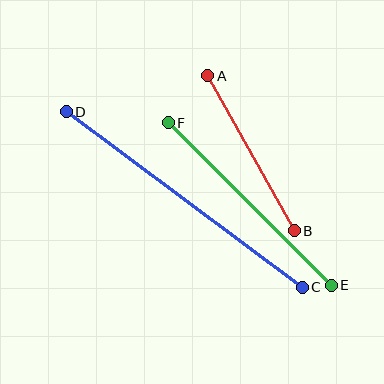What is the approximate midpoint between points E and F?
The midpoint is at approximately (250, 204) pixels.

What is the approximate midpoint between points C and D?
The midpoint is at approximately (184, 200) pixels.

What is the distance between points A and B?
The distance is approximately 178 pixels.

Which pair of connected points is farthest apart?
Points C and D are farthest apart.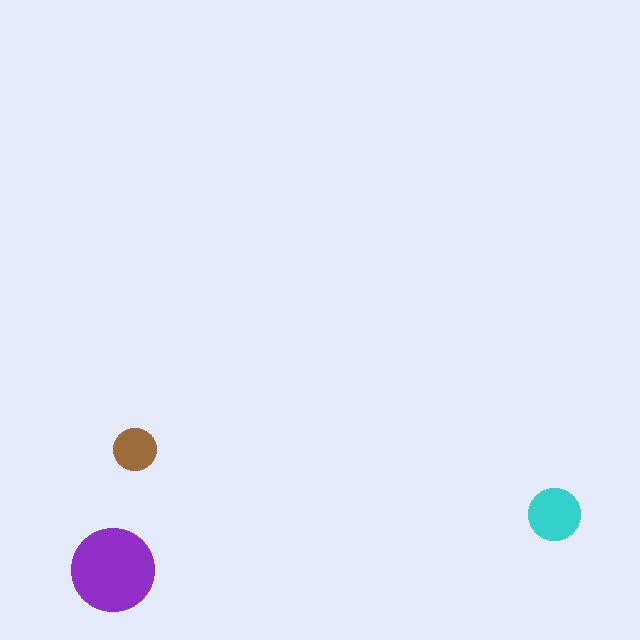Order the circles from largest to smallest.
the purple one, the cyan one, the brown one.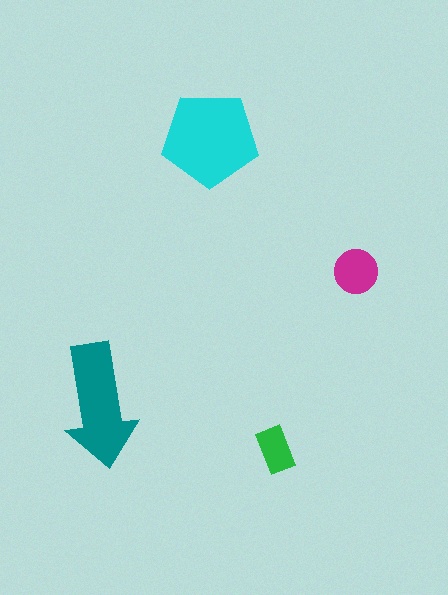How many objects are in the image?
There are 4 objects in the image.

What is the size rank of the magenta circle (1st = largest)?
3rd.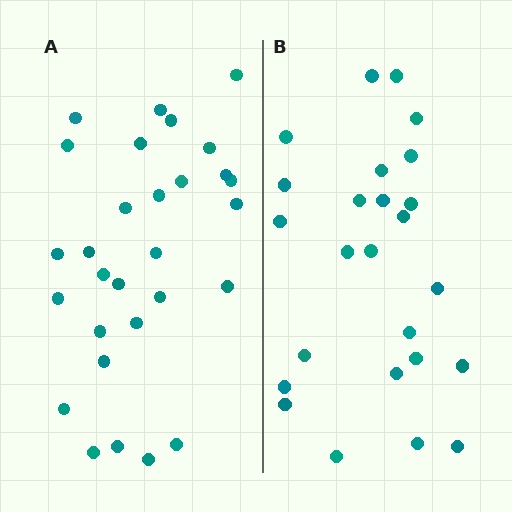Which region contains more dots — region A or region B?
Region A (the left region) has more dots.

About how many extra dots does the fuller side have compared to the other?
Region A has about 4 more dots than region B.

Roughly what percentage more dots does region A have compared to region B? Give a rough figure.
About 15% more.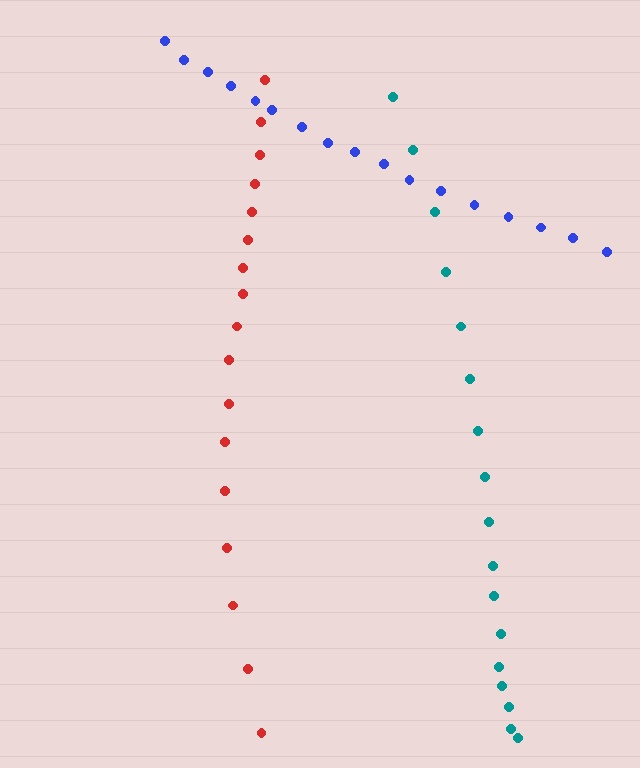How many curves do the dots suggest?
There are 3 distinct paths.